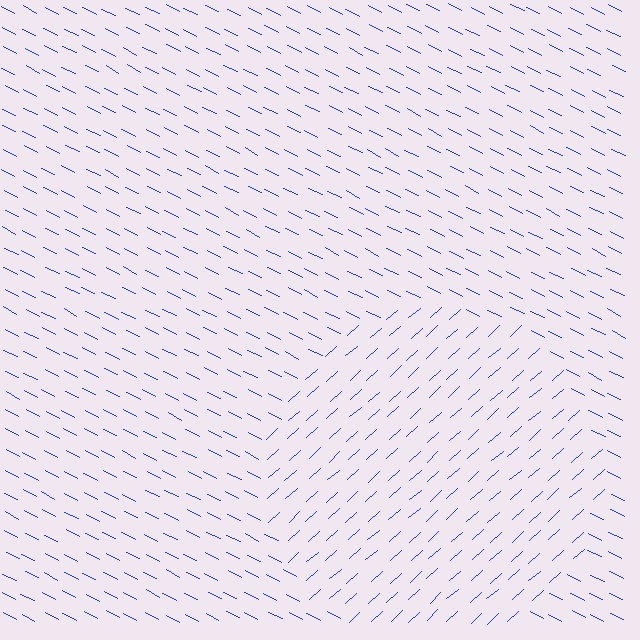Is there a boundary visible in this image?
Yes, there is a texture boundary formed by a change in line orientation.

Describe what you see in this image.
The image is filled with small blue line segments. A circle region in the image has lines oriented differently from the surrounding lines, creating a visible texture boundary.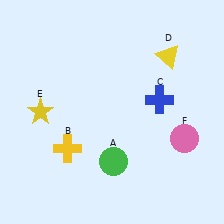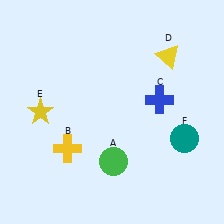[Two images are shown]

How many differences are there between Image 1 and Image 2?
There is 1 difference between the two images.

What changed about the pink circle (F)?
In Image 1, F is pink. In Image 2, it changed to teal.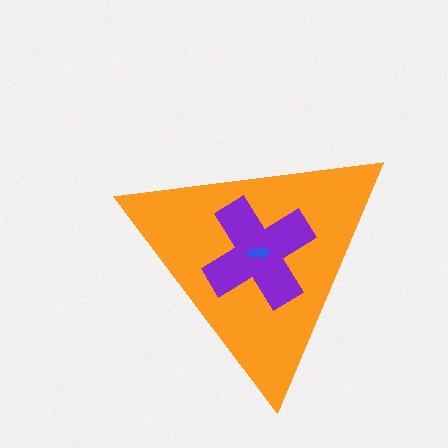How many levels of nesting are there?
3.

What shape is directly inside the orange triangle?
The purple cross.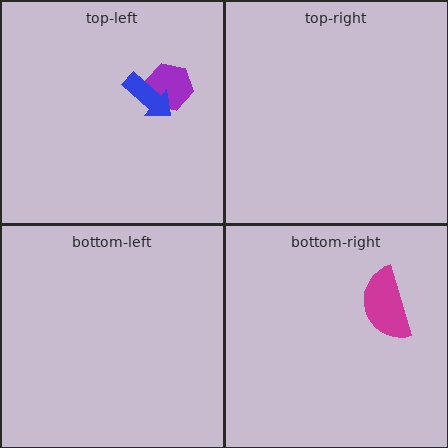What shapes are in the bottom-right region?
The magenta semicircle.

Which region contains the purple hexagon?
The top-left region.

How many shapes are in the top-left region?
2.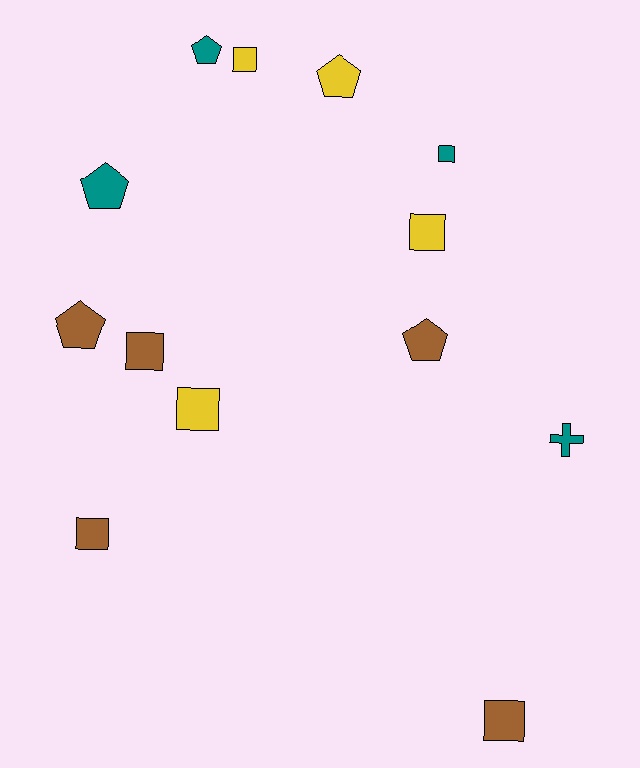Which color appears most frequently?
Brown, with 5 objects.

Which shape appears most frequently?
Square, with 7 objects.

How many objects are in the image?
There are 13 objects.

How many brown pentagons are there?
There are 2 brown pentagons.